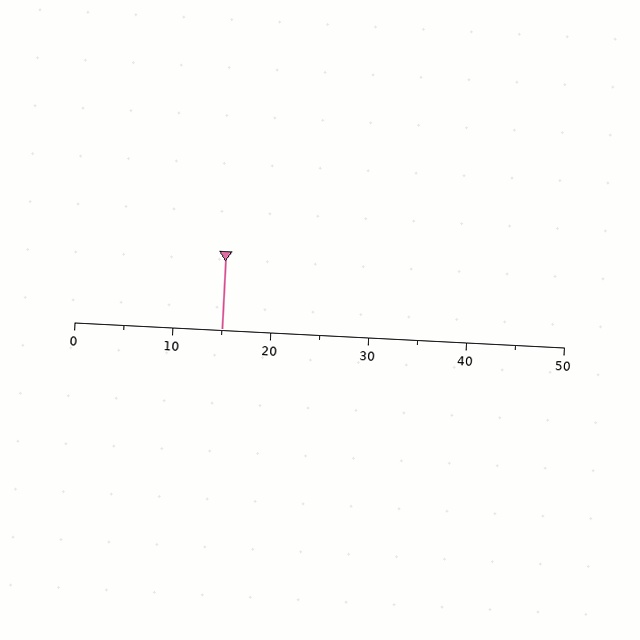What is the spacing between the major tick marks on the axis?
The major ticks are spaced 10 apart.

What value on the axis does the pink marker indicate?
The marker indicates approximately 15.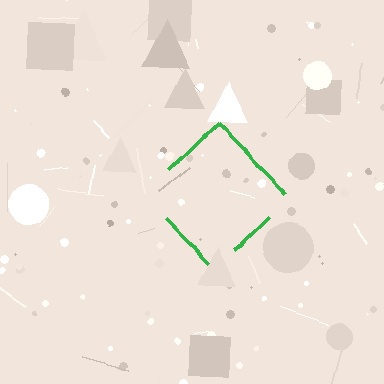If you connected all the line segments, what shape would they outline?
They would outline a diamond.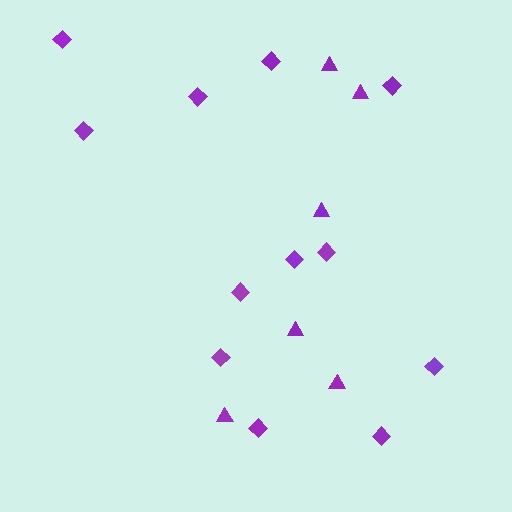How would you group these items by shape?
There are 2 groups: one group of diamonds (12) and one group of triangles (6).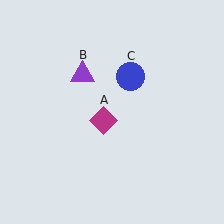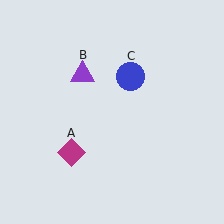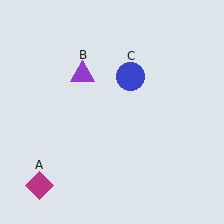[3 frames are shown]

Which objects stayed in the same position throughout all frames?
Purple triangle (object B) and blue circle (object C) remained stationary.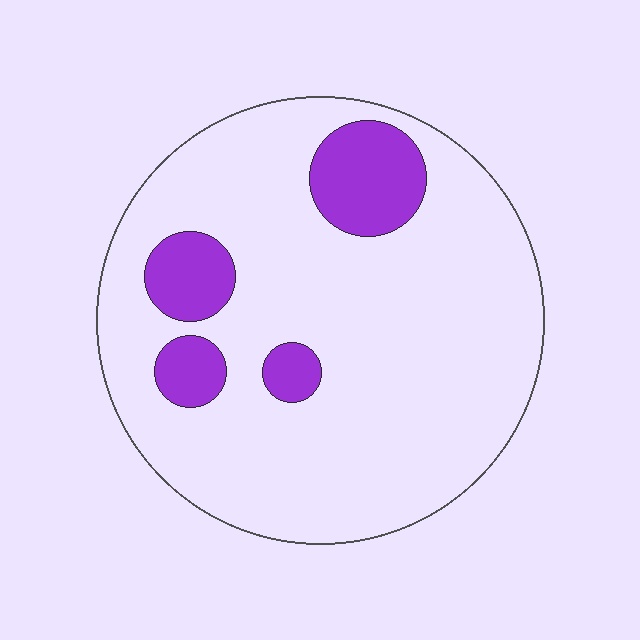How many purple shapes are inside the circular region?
4.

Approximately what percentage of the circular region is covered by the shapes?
Approximately 15%.